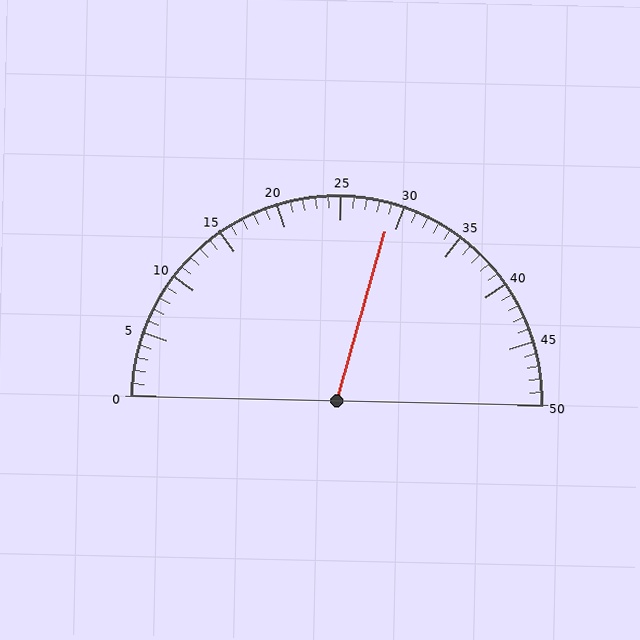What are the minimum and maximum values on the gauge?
The gauge ranges from 0 to 50.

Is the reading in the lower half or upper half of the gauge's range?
The reading is in the upper half of the range (0 to 50).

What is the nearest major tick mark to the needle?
The nearest major tick mark is 30.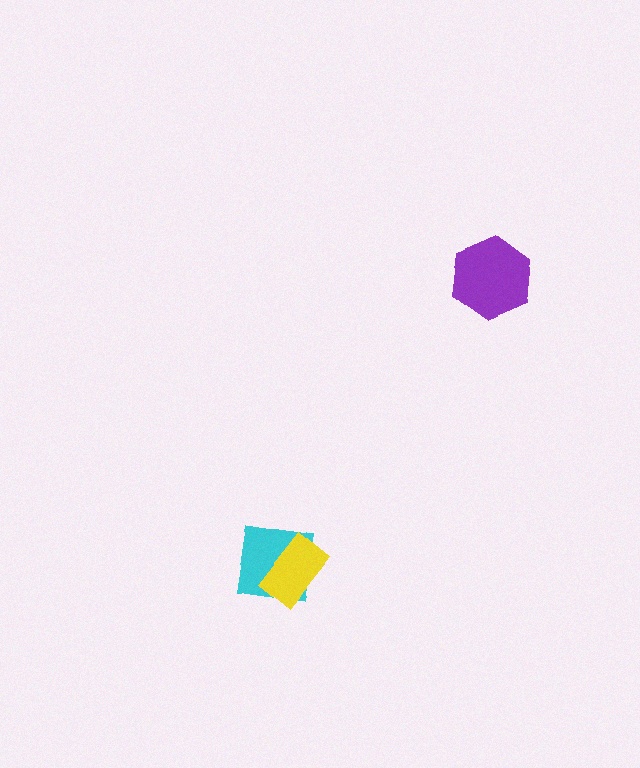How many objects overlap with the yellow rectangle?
1 object overlaps with the yellow rectangle.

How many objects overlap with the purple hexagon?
0 objects overlap with the purple hexagon.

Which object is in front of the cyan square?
The yellow rectangle is in front of the cyan square.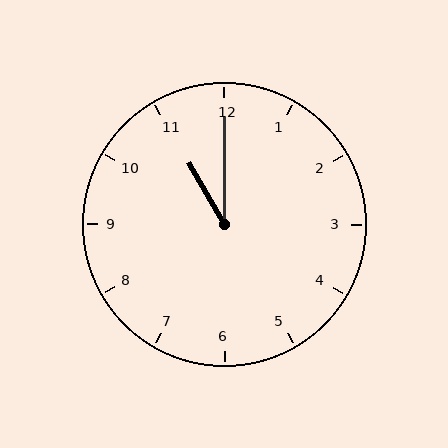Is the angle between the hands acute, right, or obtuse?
It is acute.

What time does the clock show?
11:00.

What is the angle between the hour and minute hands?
Approximately 30 degrees.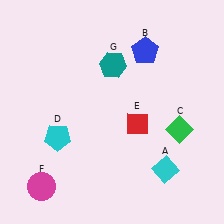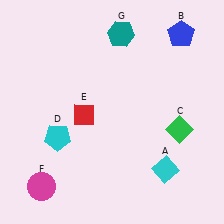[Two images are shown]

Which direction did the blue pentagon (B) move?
The blue pentagon (B) moved right.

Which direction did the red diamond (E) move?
The red diamond (E) moved left.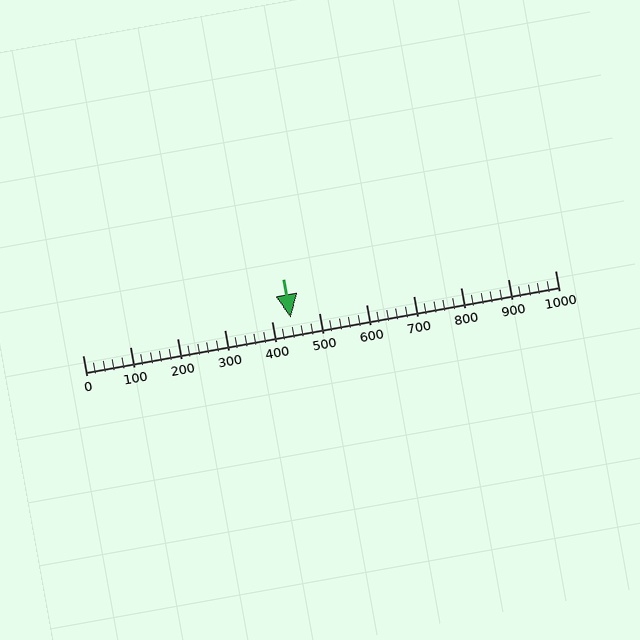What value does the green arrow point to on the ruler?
The green arrow points to approximately 440.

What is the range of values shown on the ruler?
The ruler shows values from 0 to 1000.